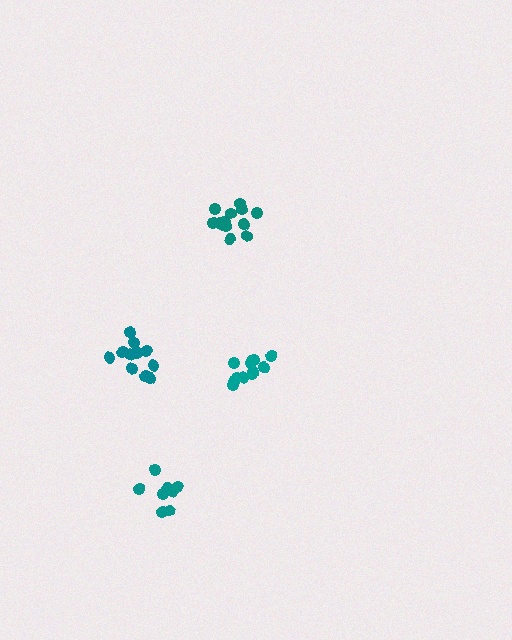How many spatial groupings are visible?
There are 4 spatial groupings.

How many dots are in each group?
Group 1: 11 dots, Group 2: 13 dots, Group 3: 8 dots, Group 4: 12 dots (44 total).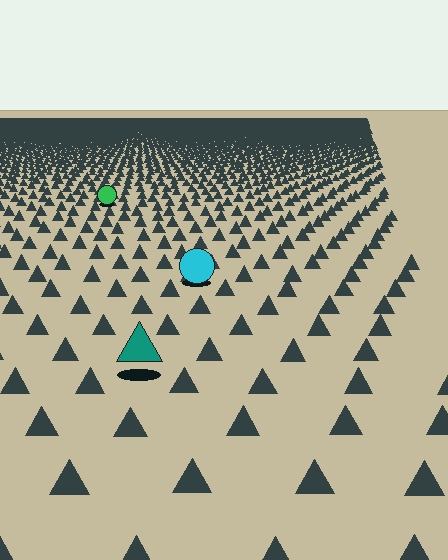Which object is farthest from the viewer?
The green circle is farthest from the viewer. It appears smaller and the ground texture around it is denser.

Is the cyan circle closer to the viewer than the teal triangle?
No. The teal triangle is closer — you can tell from the texture gradient: the ground texture is coarser near it.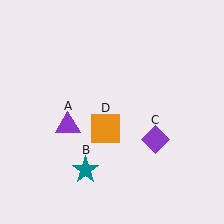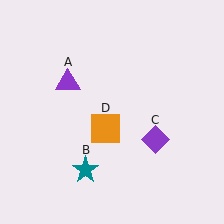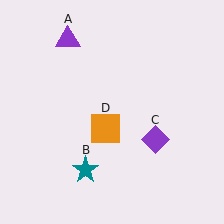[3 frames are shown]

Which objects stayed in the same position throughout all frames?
Teal star (object B) and purple diamond (object C) and orange square (object D) remained stationary.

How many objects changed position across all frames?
1 object changed position: purple triangle (object A).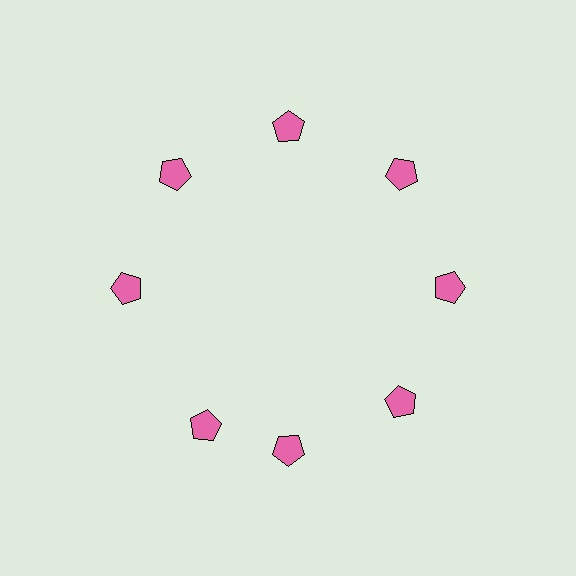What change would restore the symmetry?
The symmetry would be restored by rotating it back into even spacing with its neighbors so that all 8 pentagons sit at equal angles and equal distance from the center.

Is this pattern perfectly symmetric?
No. The 8 pink pentagons are arranged in a ring, but one element near the 8 o'clock position is rotated out of alignment along the ring, breaking the 8-fold rotational symmetry.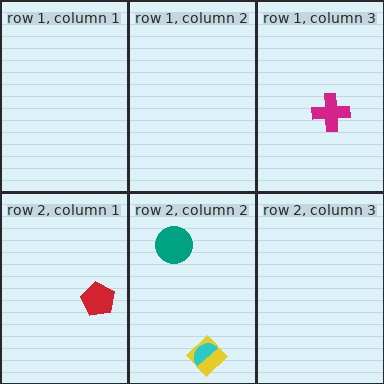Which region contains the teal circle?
The row 2, column 2 region.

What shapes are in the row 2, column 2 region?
The yellow diamond, the teal circle, the cyan semicircle.